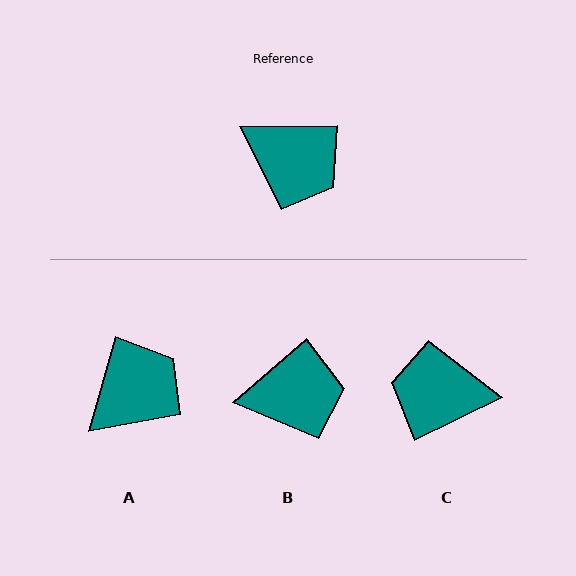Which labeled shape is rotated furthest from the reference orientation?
C, about 154 degrees away.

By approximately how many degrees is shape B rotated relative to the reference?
Approximately 40 degrees counter-clockwise.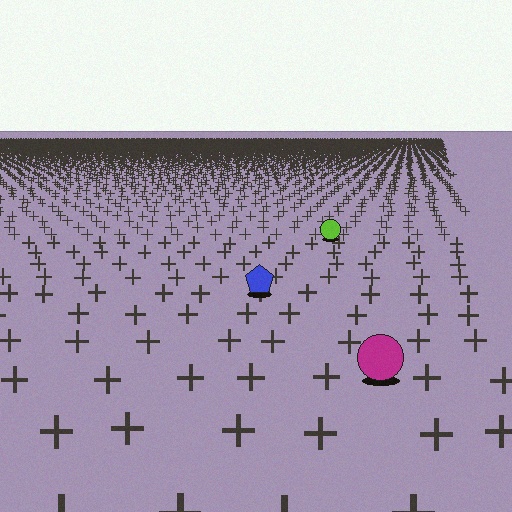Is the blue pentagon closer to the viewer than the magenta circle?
No. The magenta circle is closer — you can tell from the texture gradient: the ground texture is coarser near it.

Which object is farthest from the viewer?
The lime circle is farthest from the viewer. It appears smaller and the ground texture around it is denser.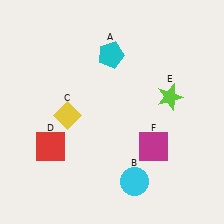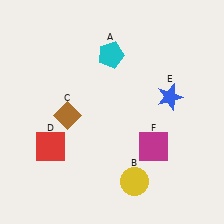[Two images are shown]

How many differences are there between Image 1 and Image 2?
There are 3 differences between the two images.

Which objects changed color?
B changed from cyan to yellow. C changed from yellow to brown. E changed from lime to blue.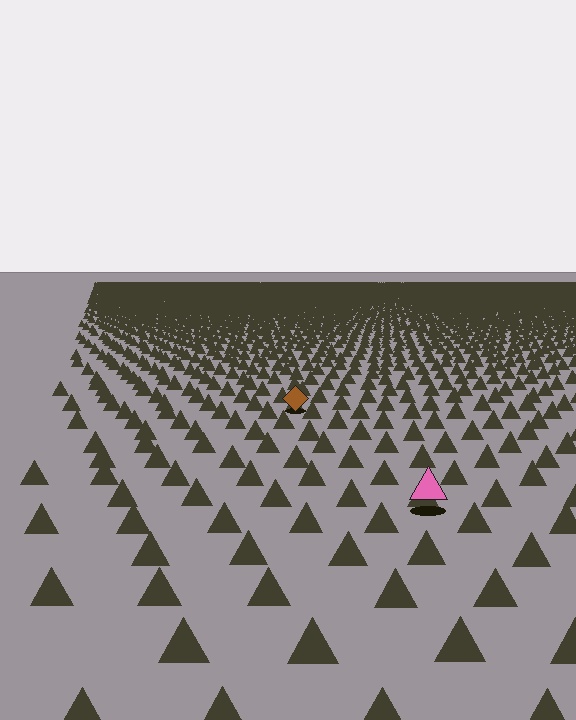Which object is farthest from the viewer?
The brown diamond is farthest from the viewer. It appears smaller and the ground texture around it is denser.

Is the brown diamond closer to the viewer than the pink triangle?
No. The pink triangle is closer — you can tell from the texture gradient: the ground texture is coarser near it.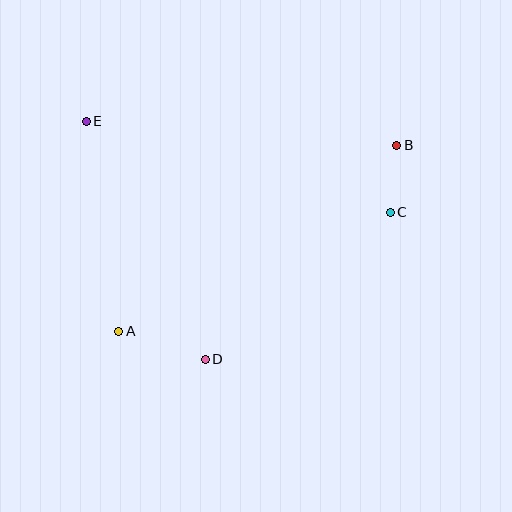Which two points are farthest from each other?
Points A and B are farthest from each other.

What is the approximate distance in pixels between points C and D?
The distance between C and D is approximately 236 pixels.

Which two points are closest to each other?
Points B and C are closest to each other.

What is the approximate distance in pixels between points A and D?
The distance between A and D is approximately 91 pixels.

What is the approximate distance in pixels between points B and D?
The distance between B and D is approximately 287 pixels.